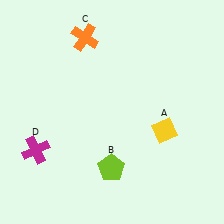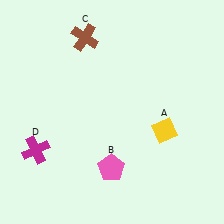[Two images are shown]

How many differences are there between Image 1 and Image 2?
There are 2 differences between the two images.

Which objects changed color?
B changed from lime to pink. C changed from orange to brown.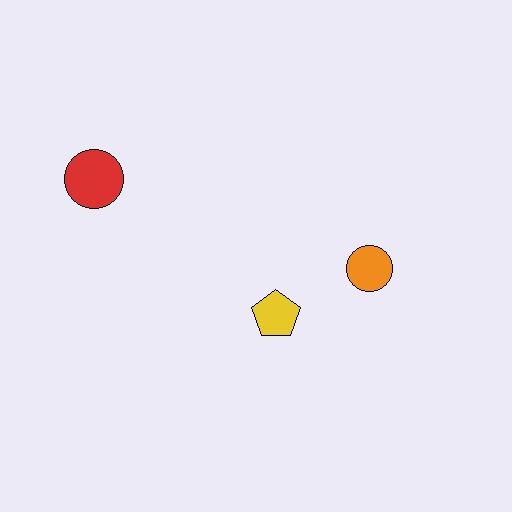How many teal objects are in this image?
There are no teal objects.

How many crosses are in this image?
There are no crosses.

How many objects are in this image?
There are 3 objects.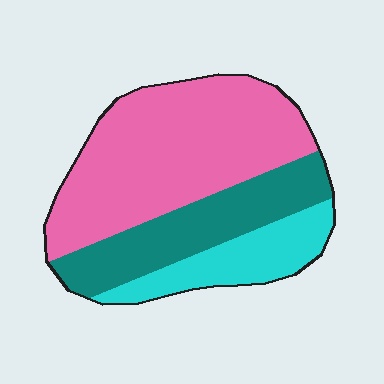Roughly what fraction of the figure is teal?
Teal covers roughly 25% of the figure.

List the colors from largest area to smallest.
From largest to smallest: pink, teal, cyan.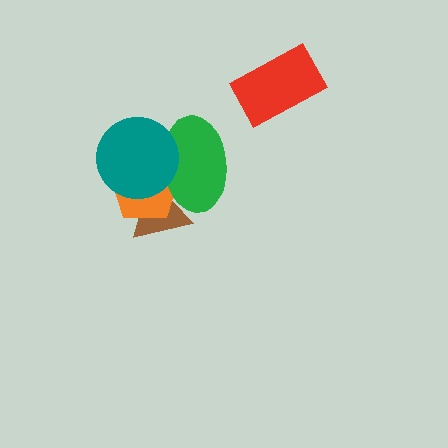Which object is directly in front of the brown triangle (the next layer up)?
The orange pentagon is directly in front of the brown triangle.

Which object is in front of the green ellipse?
The teal circle is in front of the green ellipse.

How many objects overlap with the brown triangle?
3 objects overlap with the brown triangle.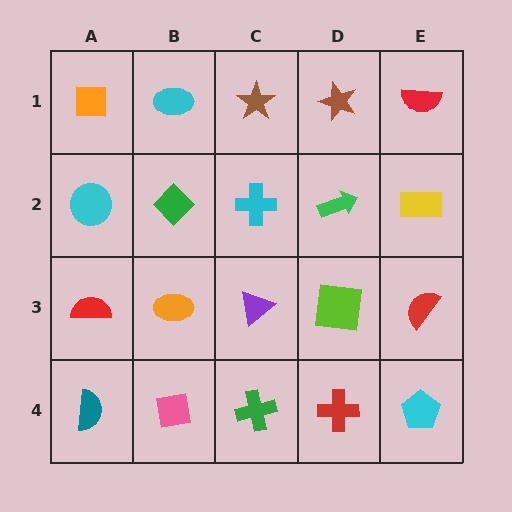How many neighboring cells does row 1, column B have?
3.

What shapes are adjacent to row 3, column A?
A cyan circle (row 2, column A), a teal semicircle (row 4, column A), an orange ellipse (row 3, column B).